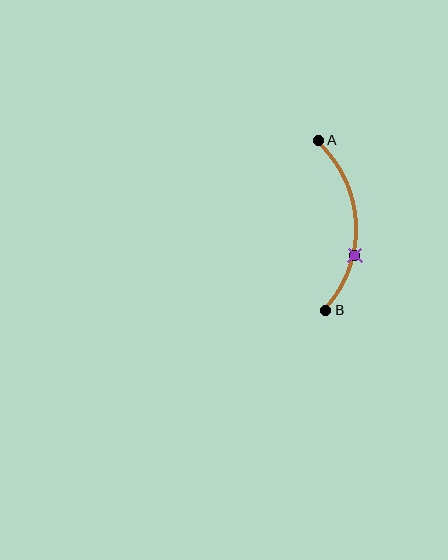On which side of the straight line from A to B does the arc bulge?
The arc bulges to the right of the straight line connecting A and B.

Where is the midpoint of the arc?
The arc midpoint is the point on the curve farthest from the straight line joining A and B. It sits to the right of that line.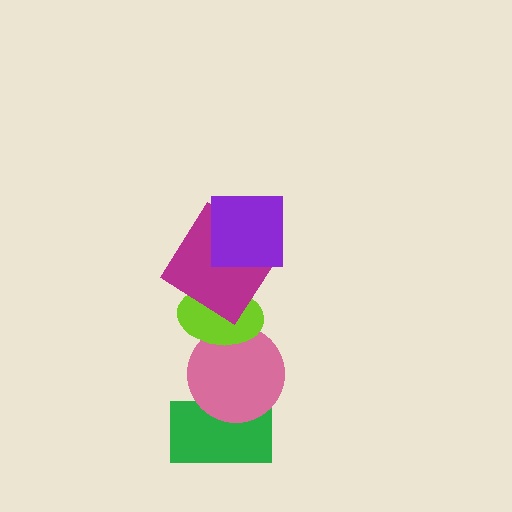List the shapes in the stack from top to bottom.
From top to bottom: the purple square, the magenta diamond, the lime ellipse, the pink circle, the green rectangle.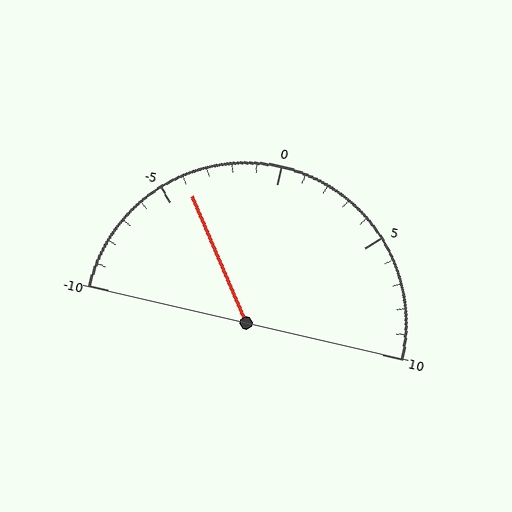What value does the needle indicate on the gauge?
The needle indicates approximately -4.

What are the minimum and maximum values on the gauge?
The gauge ranges from -10 to 10.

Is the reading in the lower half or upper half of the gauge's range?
The reading is in the lower half of the range (-10 to 10).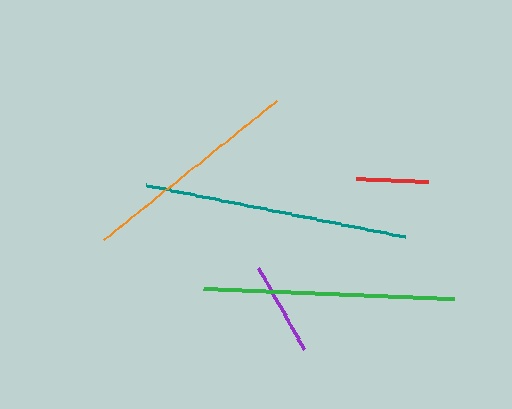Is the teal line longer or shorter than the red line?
The teal line is longer than the red line.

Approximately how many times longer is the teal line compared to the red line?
The teal line is approximately 3.7 times the length of the red line.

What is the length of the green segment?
The green segment is approximately 251 pixels long.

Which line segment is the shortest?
The red line is the shortest at approximately 72 pixels.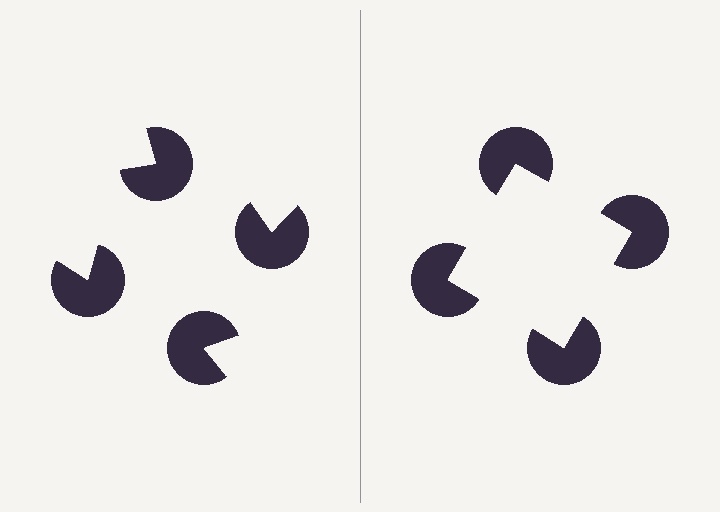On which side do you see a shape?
An illusory square appears on the right side. On the left side the wedge cuts are rotated, so no coherent shape forms.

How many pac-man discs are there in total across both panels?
8 — 4 on each side.